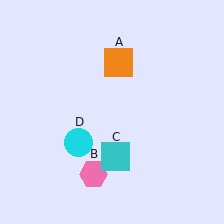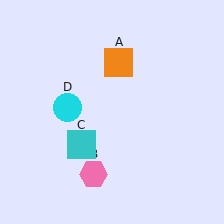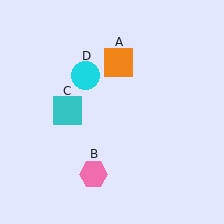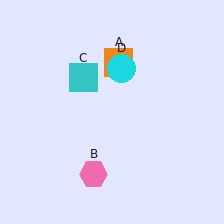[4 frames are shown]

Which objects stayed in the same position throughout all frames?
Orange square (object A) and pink hexagon (object B) remained stationary.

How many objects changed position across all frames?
2 objects changed position: cyan square (object C), cyan circle (object D).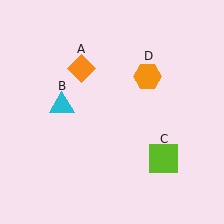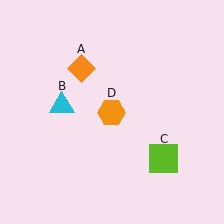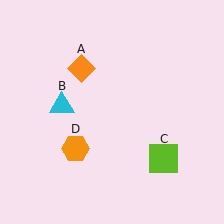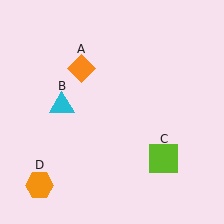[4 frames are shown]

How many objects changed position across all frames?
1 object changed position: orange hexagon (object D).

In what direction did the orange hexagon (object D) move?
The orange hexagon (object D) moved down and to the left.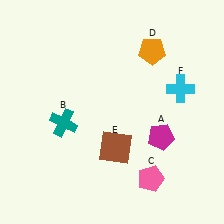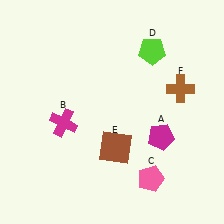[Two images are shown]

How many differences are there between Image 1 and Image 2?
There are 3 differences between the two images.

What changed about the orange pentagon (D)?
In Image 1, D is orange. In Image 2, it changed to lime.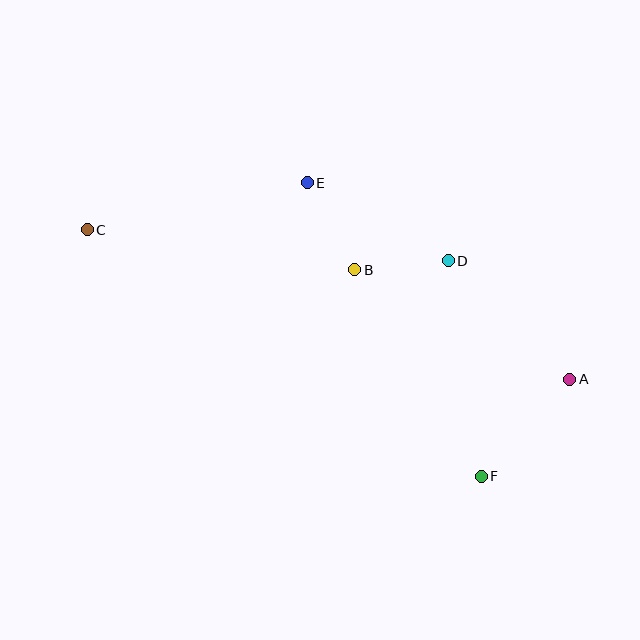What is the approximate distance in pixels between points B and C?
The distance between B and C is approximately 270 pixels.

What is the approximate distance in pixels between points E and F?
The distance between E and F is approximately 341 pixels.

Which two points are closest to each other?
Points B and D are closest to each other.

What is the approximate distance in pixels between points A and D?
The distance between A and D is approximately 170 pixels.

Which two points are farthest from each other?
Points A and C are farthest from each other.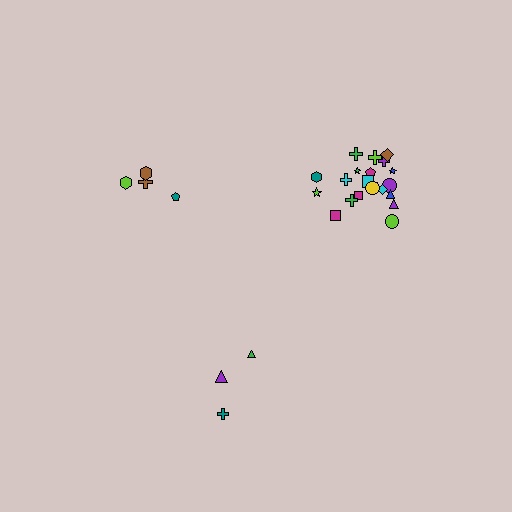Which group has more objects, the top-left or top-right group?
The top-right group.